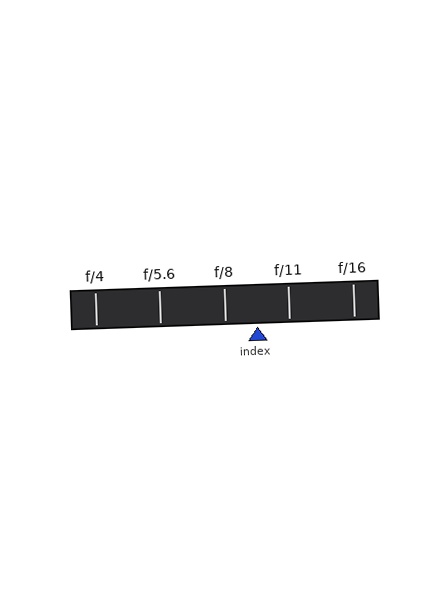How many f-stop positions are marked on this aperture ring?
There are 5 f-stop positions marked.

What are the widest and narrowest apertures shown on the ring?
The widest aperture shown is f/4 and the narrowest is f/16.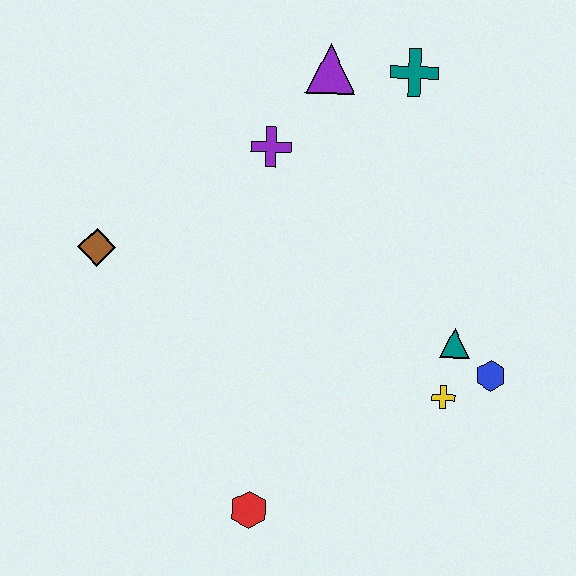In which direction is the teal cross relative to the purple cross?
The teal cross is to the right of the purple cross.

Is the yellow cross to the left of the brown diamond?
No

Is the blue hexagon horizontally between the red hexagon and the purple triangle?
No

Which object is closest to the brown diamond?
The purple cross is closest to the brown diamond.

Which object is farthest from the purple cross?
The red hexagon is farthest from the purple cross.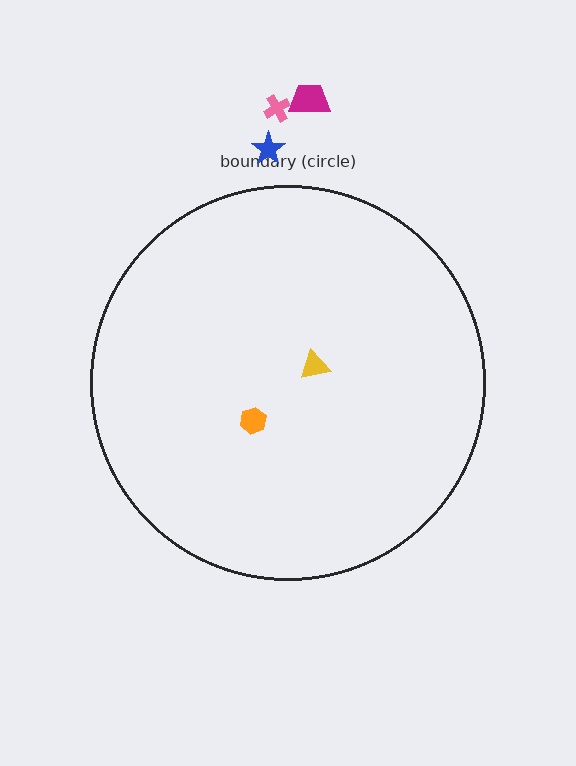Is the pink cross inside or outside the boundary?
Outside.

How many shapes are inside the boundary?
2 inside, 3 outside.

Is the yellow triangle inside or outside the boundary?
Inside.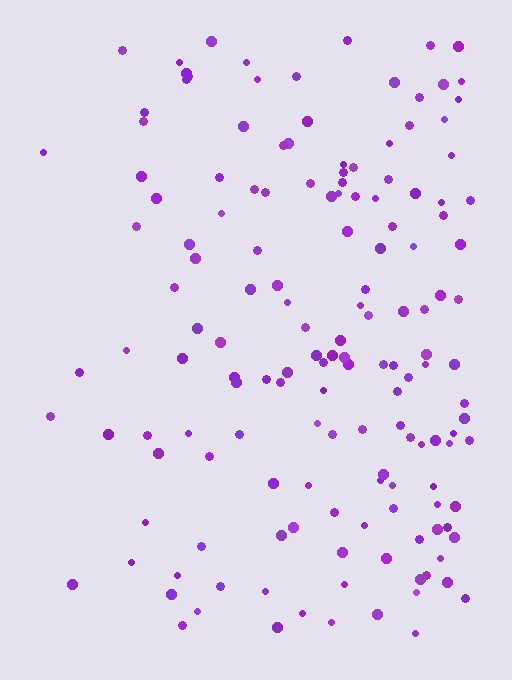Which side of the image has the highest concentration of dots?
The right.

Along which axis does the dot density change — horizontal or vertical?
Horizontal.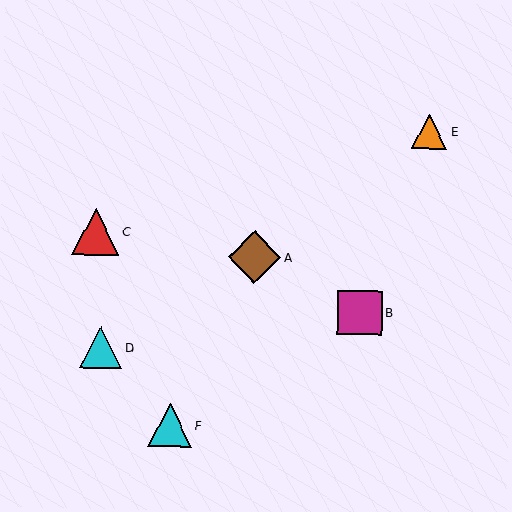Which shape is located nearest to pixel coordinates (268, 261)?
The brown diamond (labeled A) at (255, 257) is nearest to that location.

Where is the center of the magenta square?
The center of the magenta square is at (360, 313).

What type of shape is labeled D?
Shape D is a cyan triangle.